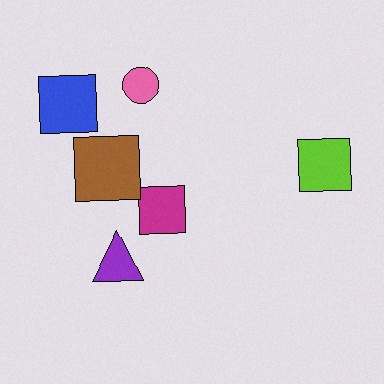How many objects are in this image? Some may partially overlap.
There are 6 objects.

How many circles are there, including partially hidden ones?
There is 1 circle.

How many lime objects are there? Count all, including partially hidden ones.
There is 1 lime object.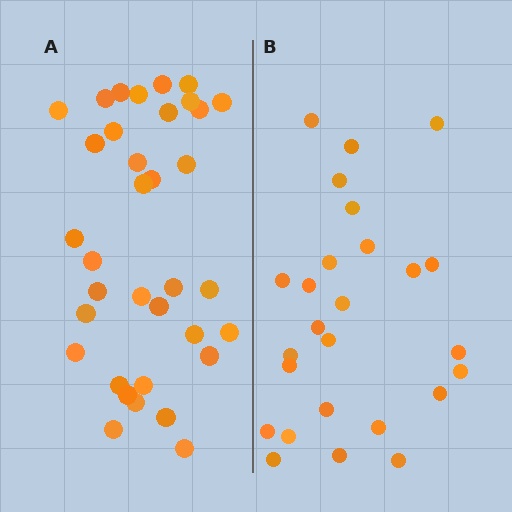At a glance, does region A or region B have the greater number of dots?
Region A (the left region) has more dots.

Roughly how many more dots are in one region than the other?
Region A has roughly 8 or so more dots than region B.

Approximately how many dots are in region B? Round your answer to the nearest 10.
About 30 dots. (The exact count is 26, which rounds to 30.)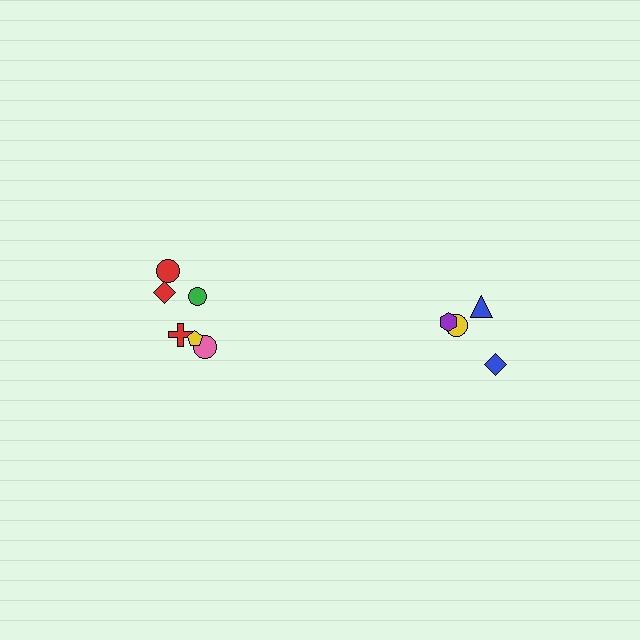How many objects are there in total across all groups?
There are 10 objects.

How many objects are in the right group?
There are 4 objects.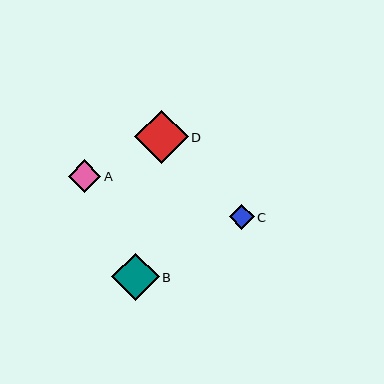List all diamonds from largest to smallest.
From largest to smallest: D, B, A, C.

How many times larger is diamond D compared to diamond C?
Diamond D is approximately 2.1 times the size of diamond C.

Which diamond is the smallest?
Diamond C is the smallest with a size of approximately 25 pixels.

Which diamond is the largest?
Diamond D is the largest with a size of approximately 53 pixels.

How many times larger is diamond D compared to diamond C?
Diamond D is approximately 2.1 times the size of diamond C.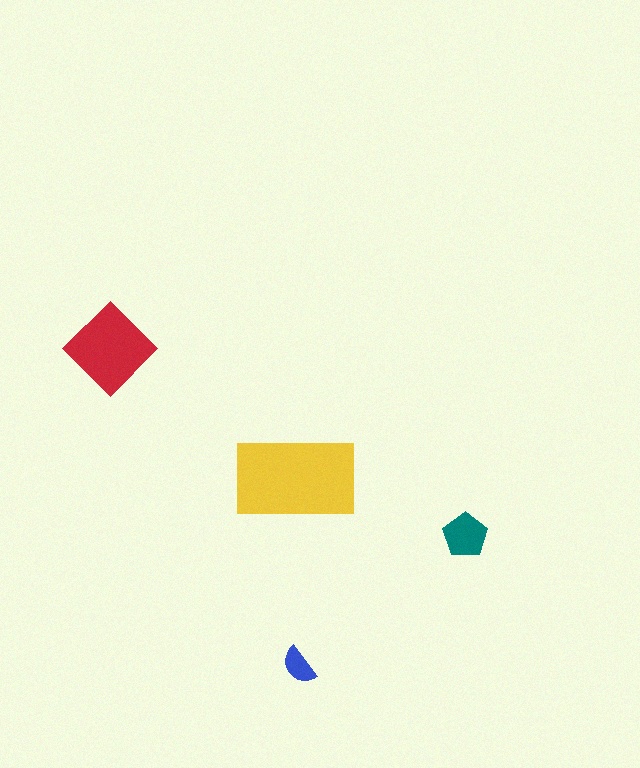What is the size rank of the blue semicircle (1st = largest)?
4th.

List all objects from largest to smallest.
The yellow rectangle, the red diamond, the teal pentagon, the blue semicircle.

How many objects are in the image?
There are 4 objects in the image.